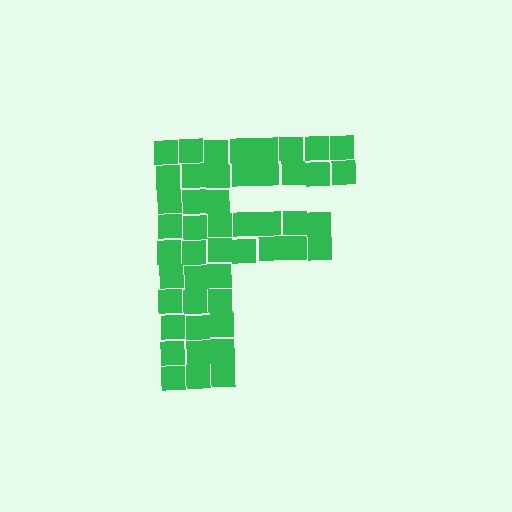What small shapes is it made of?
It is made of small squares.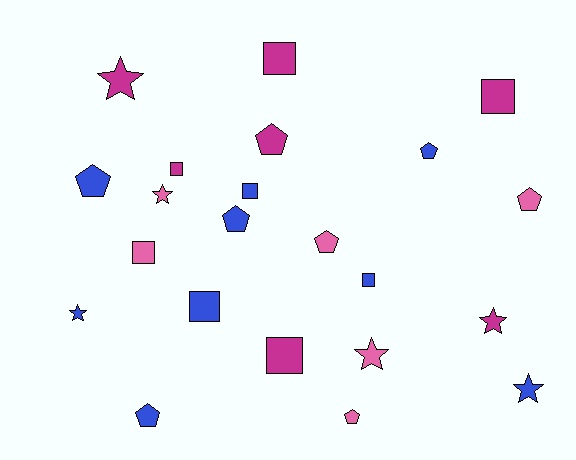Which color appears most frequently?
Blue, with 9 objects.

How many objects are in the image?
There are 22 objects.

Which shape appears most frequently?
Square, with 8 objects.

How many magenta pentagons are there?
There is 1 magenta pentagon.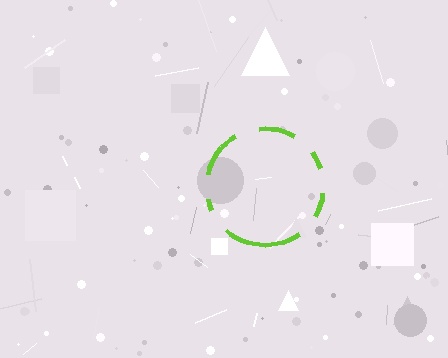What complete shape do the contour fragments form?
The contour fragments form a circle.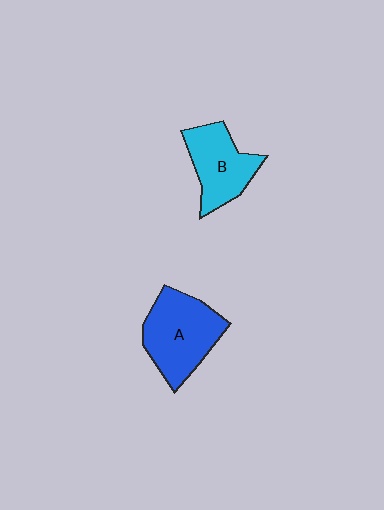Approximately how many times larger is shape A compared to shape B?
Approximately 1.3 times.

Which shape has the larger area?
Shape A (blue).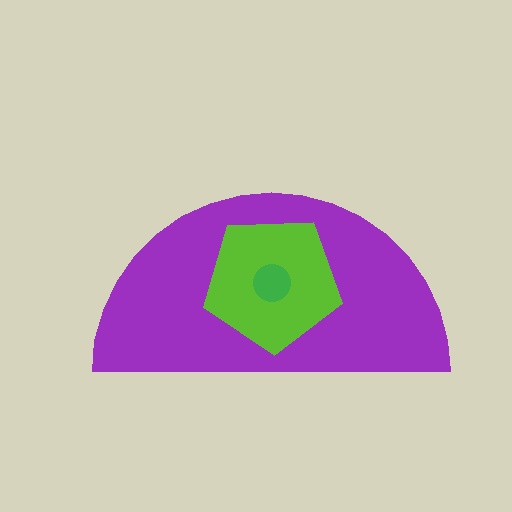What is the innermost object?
The green circle.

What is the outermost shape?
The purple semicircle.